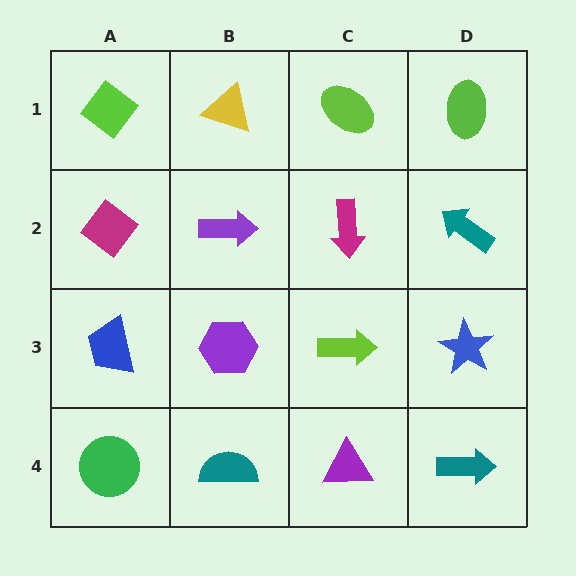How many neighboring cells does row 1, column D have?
2.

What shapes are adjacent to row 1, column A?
A magenta diamond (row 2, column A), a yellow triangle (row 1, column B).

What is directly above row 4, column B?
A purple hexagon.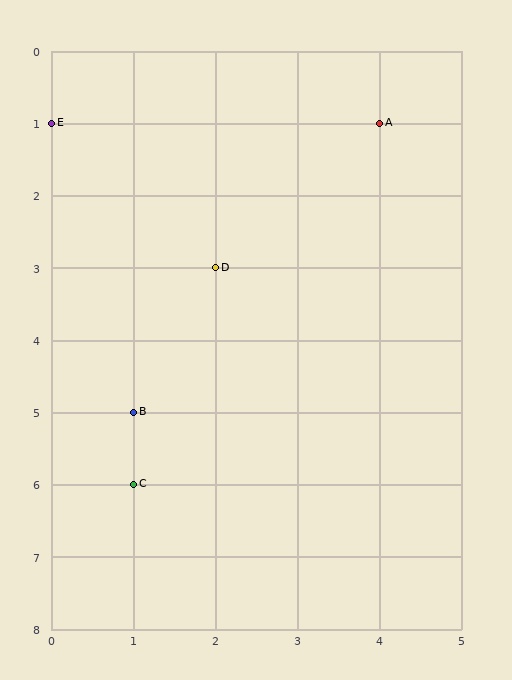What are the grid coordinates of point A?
Point A is at grid coordinates (4, 1).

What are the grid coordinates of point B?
Point B is at grid coordinates (1, 5).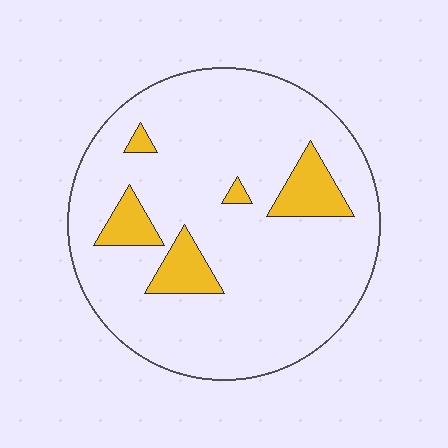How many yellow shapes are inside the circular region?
5.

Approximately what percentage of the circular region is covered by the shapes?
Approximately 10%.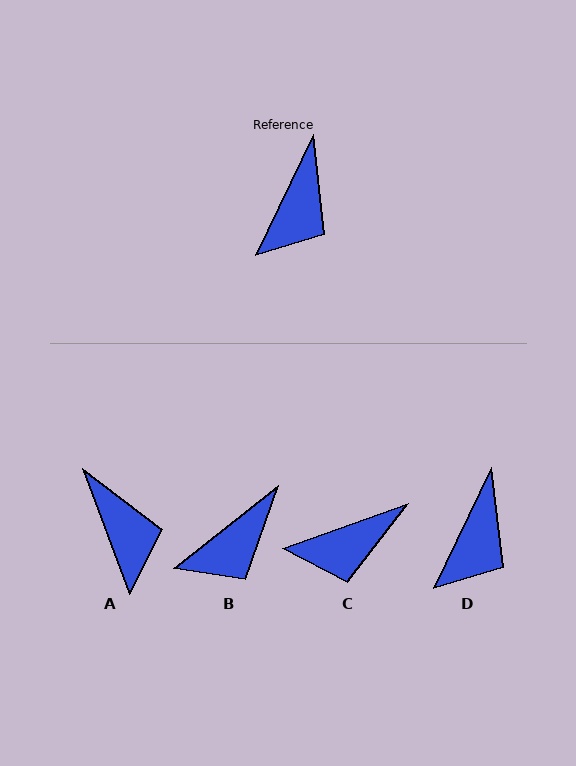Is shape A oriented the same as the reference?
No, it is off by about 46 degrees.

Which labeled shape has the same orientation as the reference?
D.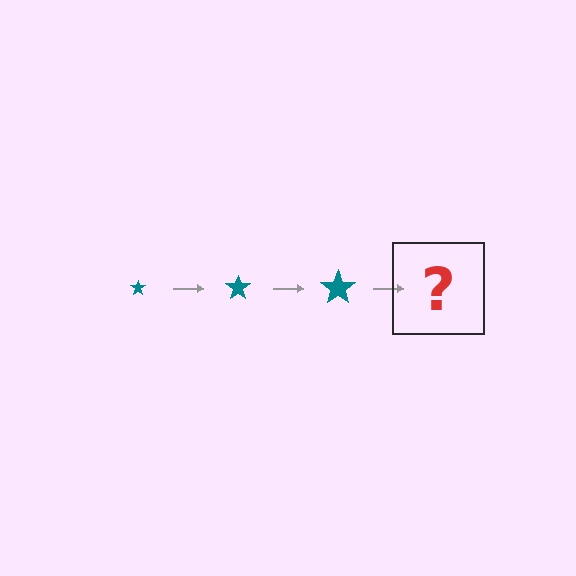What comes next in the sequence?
The next element should be a teal star, larger than the previous one.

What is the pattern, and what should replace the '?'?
The pattern is that the star gets progressively larger each step. The '?' should be a teal star, larger than the previous one.